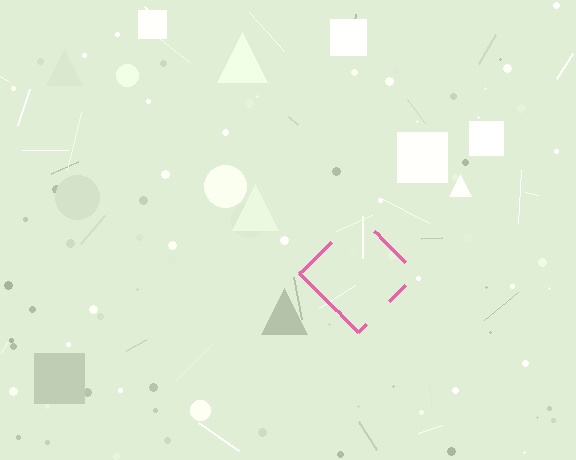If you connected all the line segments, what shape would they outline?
They would outline a diamond.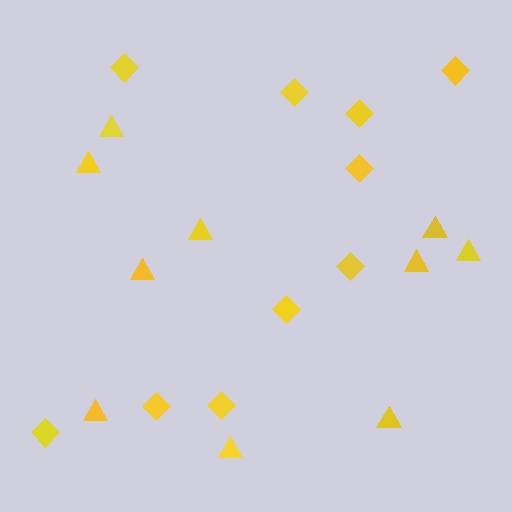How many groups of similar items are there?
There are 2 groups: one group of diamonds (10) and one group of triangles (10).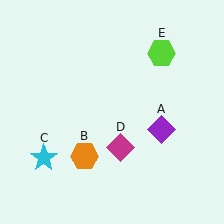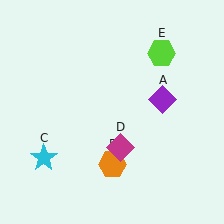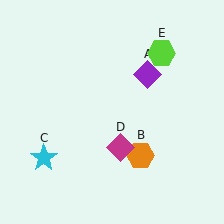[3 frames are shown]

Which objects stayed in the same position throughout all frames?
Cyan star (object C) and magenta diamond (object D) and lime hexagon (object E) remained stationary.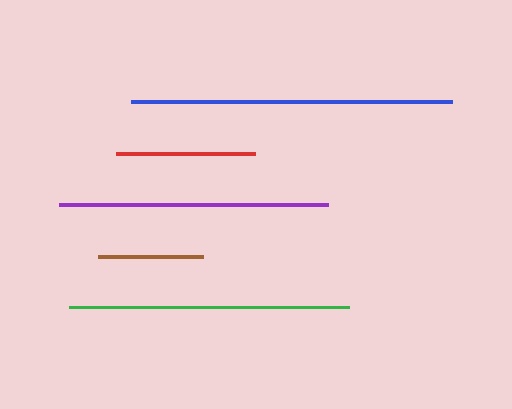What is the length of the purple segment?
The purple segment is approximately 268 pixels long.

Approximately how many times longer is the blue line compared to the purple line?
The blue line is approximately 1.2 times the length of the purple line.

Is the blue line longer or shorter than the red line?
The blue line is longer than the red line.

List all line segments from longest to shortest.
From longest to shortest: blue, green, purple, red, brown.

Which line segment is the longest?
The blue line is the longest at approximately 321 pixels.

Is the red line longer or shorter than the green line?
The green line is longer than the red line.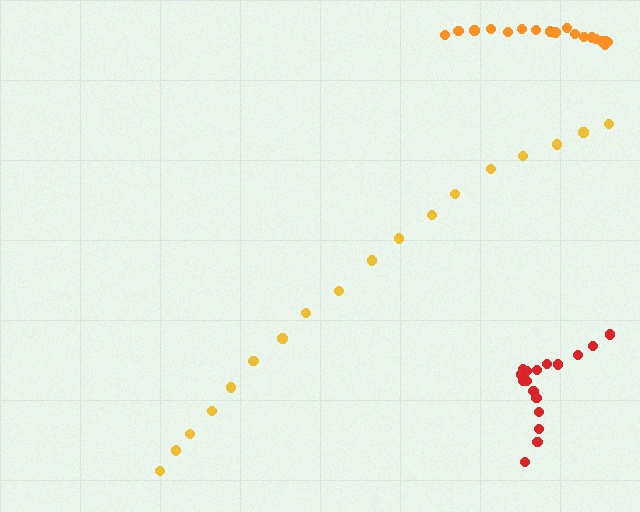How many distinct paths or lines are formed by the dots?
There are 3 distinct paths.